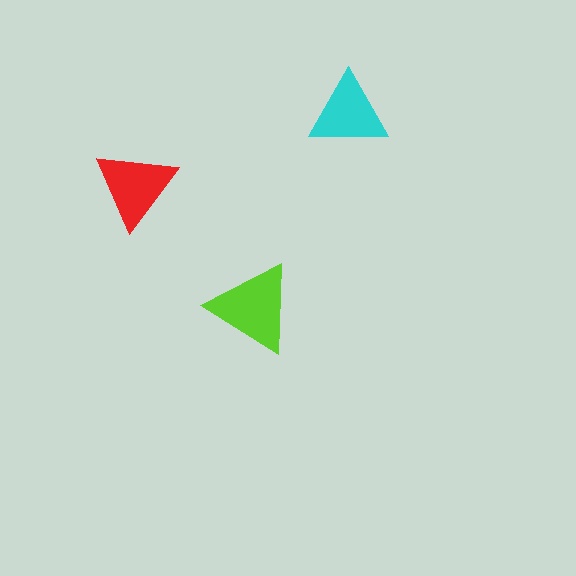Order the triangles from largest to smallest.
the lime one, the red one, the cyan one.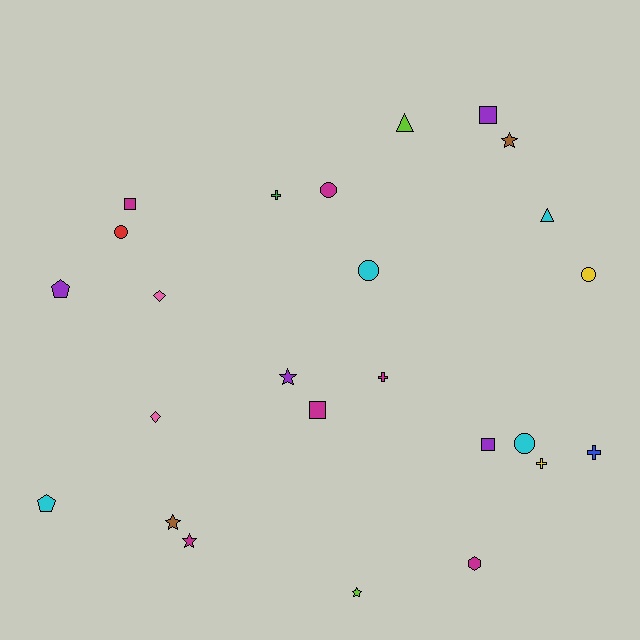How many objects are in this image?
There are 25 objects.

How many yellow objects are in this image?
There are 2 yellow objects.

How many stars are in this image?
There are 5 stars.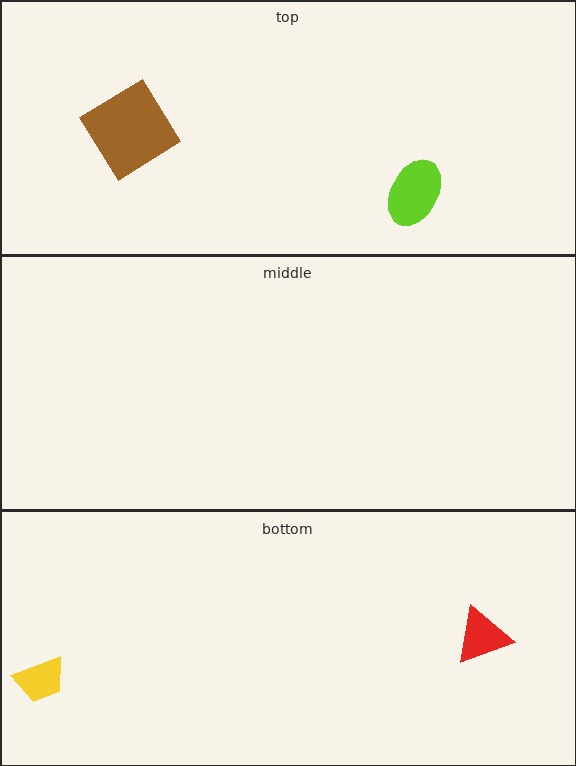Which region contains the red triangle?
The bottom region.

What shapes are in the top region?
The brown diamond, the lime ellipse.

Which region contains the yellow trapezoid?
The bottom region.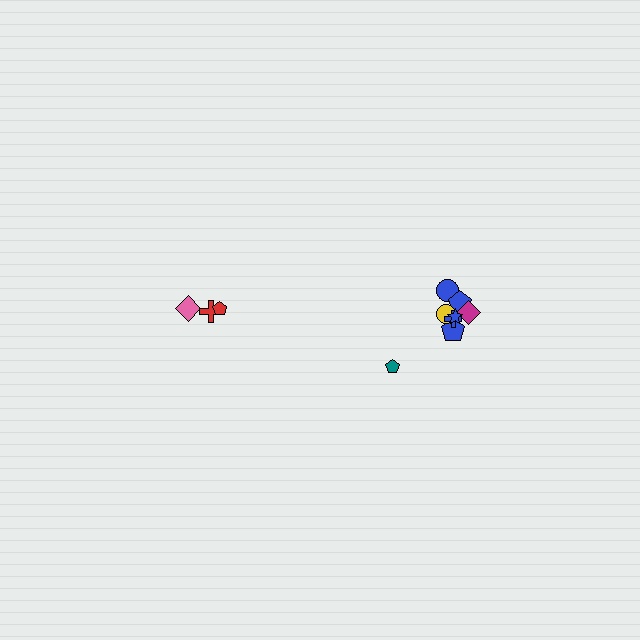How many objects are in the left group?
There are 3 objects.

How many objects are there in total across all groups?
There are 11 objects.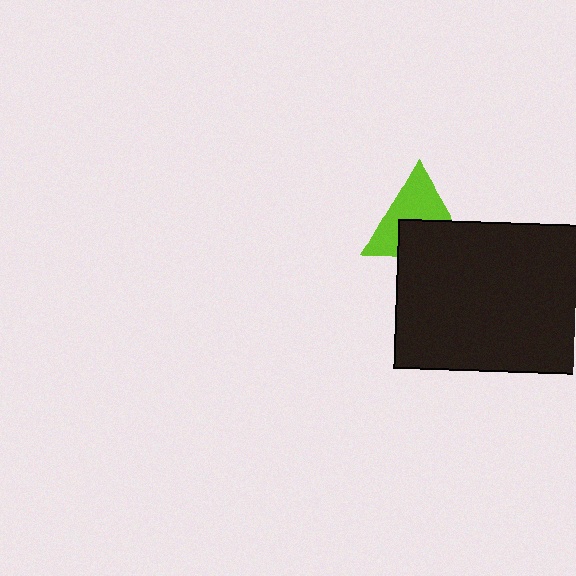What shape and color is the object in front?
The object in front is a black rectangle.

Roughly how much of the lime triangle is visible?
About half of it is visible (roughly 56%).